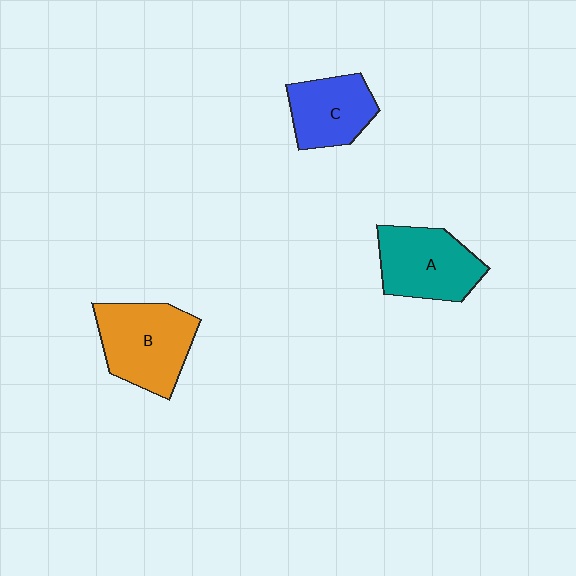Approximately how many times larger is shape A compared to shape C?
Approximately 1.2 times.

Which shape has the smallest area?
Shape C (blue).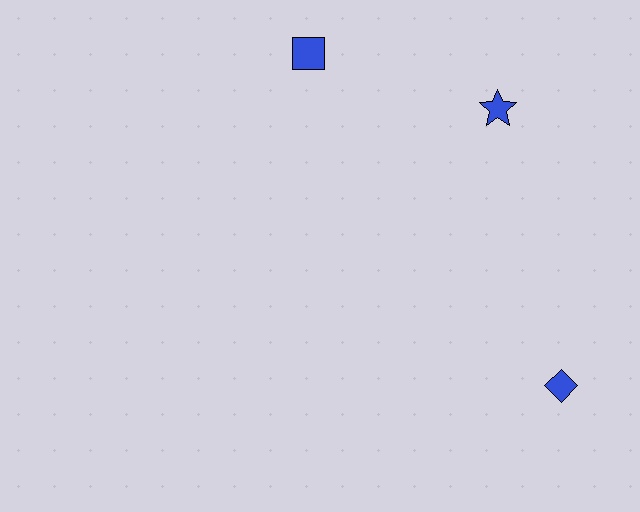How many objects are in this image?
There are 3 objects.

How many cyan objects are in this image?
There are no cyan objects.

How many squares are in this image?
There is 1 square.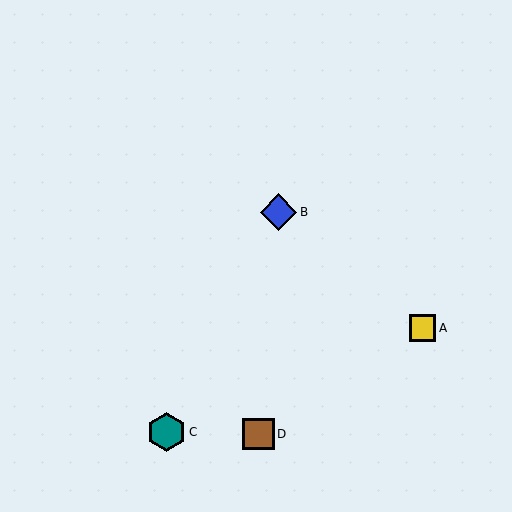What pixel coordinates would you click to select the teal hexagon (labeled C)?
Click at (166, 432) to select the teal hexagon C.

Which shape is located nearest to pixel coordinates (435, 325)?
The yellow square (labeled A) at (423, 328) is nearest to that location.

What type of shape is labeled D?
Shape D is a brown square.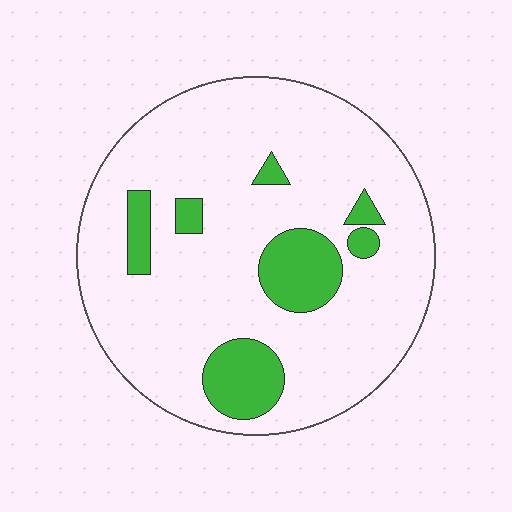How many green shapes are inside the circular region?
7.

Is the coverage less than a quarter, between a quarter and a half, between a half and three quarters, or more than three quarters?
Less than a quarter.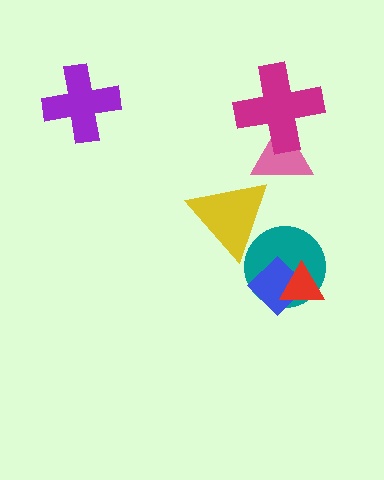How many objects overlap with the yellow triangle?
1 object overlaps with the yellow triangle.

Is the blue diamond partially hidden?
Yes, it is partially covered by another shape.